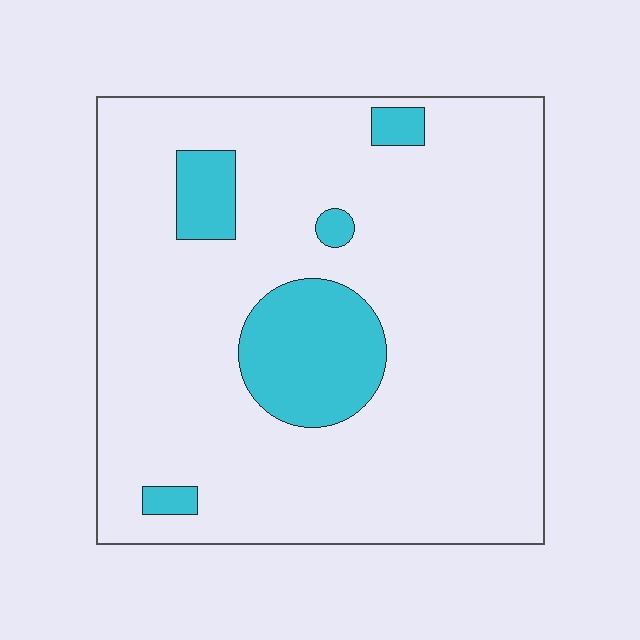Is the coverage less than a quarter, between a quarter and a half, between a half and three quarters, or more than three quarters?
Less than a quarter.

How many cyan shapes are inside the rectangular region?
5.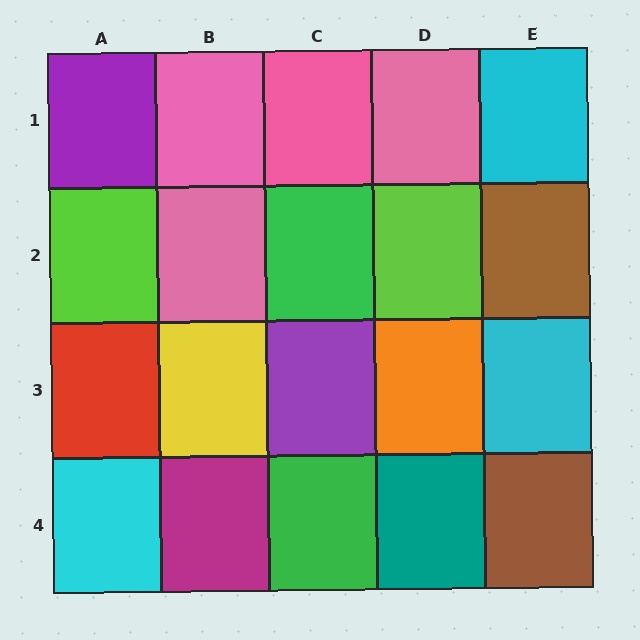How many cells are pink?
4 cells are pink.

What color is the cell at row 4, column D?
Teal.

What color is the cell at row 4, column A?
Cyan.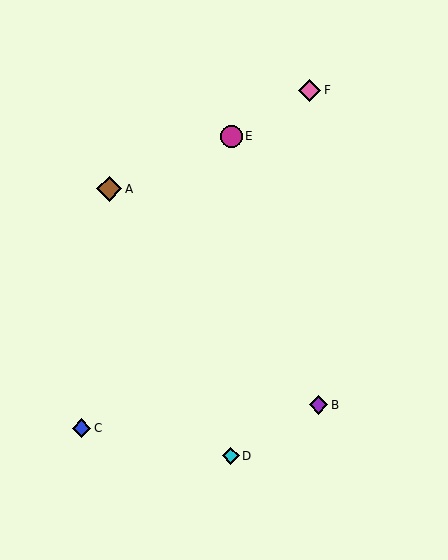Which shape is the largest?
The brown diamond (labeled A) is the largest.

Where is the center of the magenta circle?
The center of the magenta circle is at (231, 136).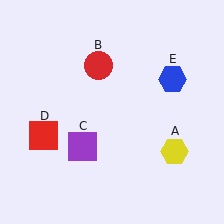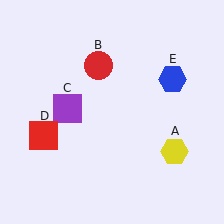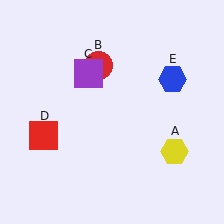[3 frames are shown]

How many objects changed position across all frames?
1 object changed position: purple square (object C).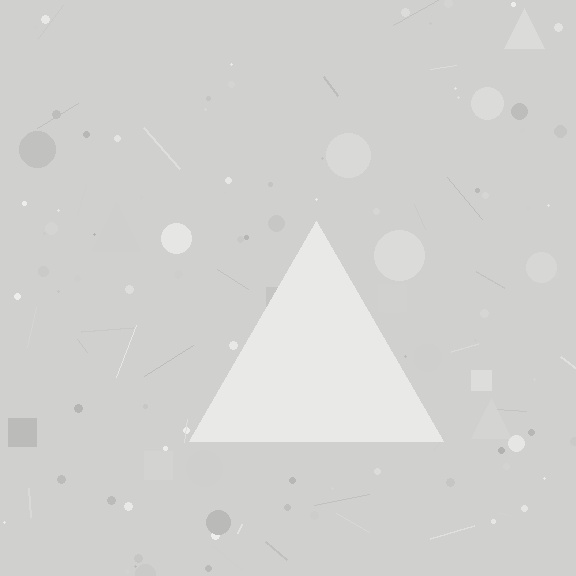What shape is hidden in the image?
A triangle is hidden in the image.